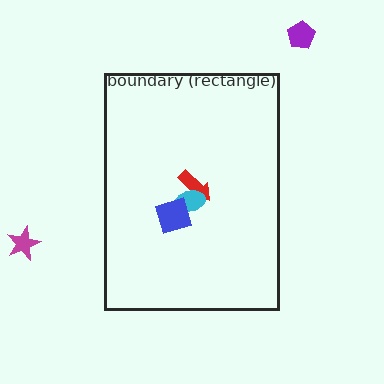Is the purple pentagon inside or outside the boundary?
Outside.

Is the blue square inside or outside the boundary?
Inside.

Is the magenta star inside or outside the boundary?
Outside.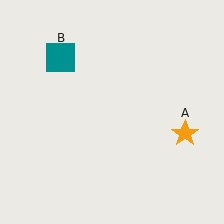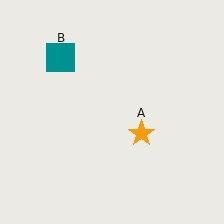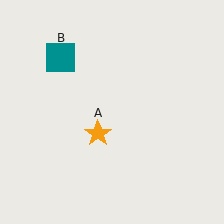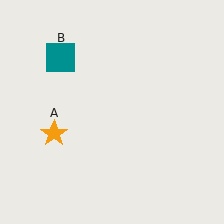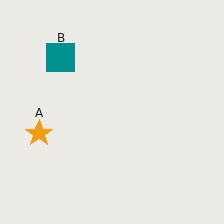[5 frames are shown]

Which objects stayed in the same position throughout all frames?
Teal square (object B) remained stationary.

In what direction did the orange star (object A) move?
The orange star (object A) moved left.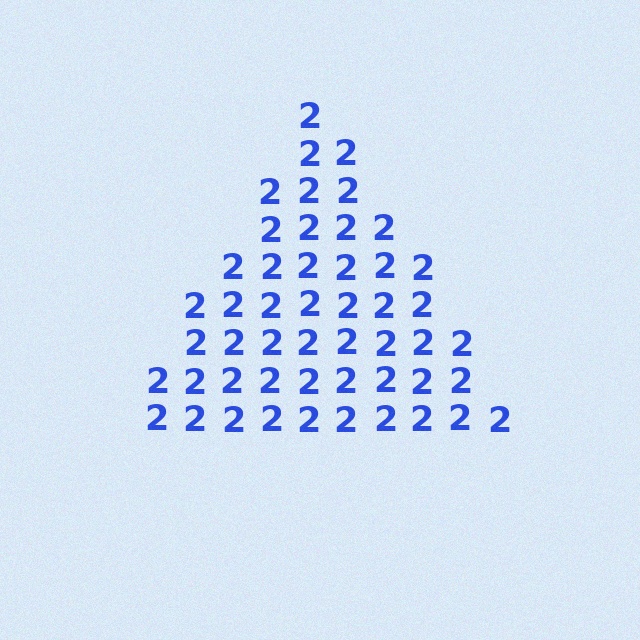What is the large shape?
The large shape is a triangle.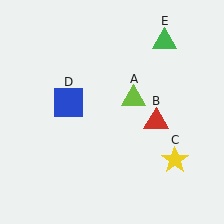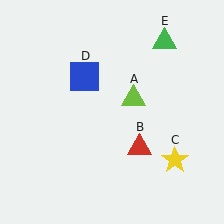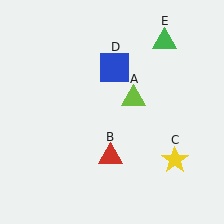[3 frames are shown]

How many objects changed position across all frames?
2 objects changed position: red triangle (object B), blue square (object D).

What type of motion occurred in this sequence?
The red triangle (object B), blue square (object D) rotated clockwise around the center of the scene.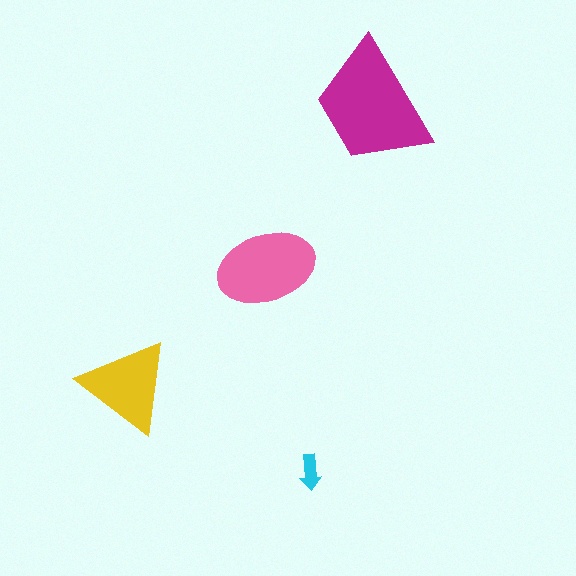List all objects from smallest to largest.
The cyan arrow, the yellow triangle, the pink ellipse, the magenta trapezoid.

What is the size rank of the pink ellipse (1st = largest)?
2nd.